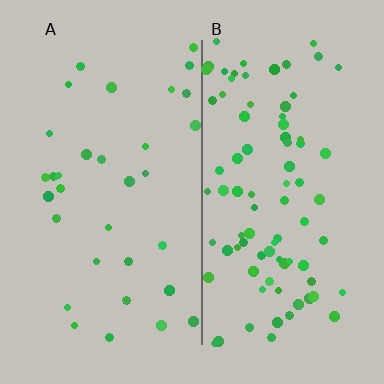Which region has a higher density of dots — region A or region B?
B (the right).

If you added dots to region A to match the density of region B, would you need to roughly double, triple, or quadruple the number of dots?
Approximately triple.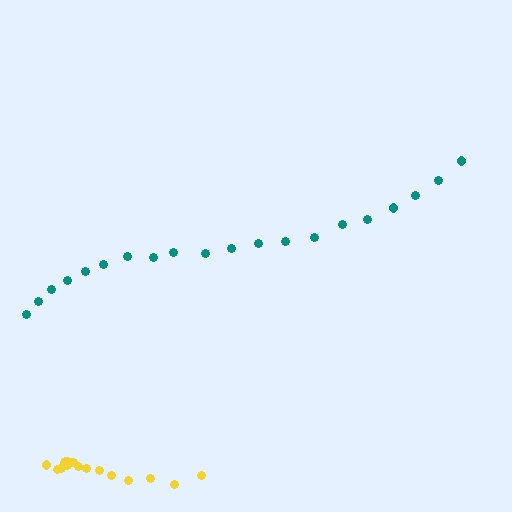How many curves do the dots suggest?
There are 2 distinct paths.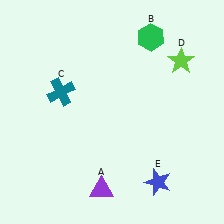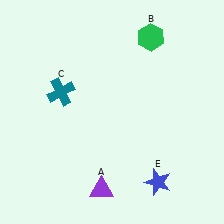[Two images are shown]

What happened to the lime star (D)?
The lime star (D) was removed in Image 2. It was in the top-right area of Image 1.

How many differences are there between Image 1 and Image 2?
There is 1 difference between the two images.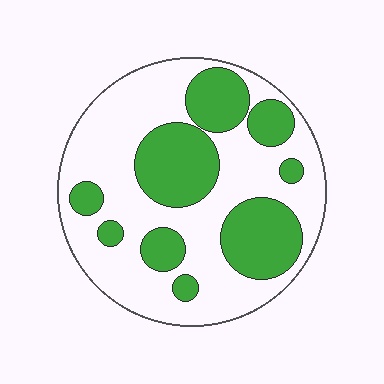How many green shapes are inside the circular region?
9.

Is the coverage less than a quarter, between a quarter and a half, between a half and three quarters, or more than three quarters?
Between a quarter and a half.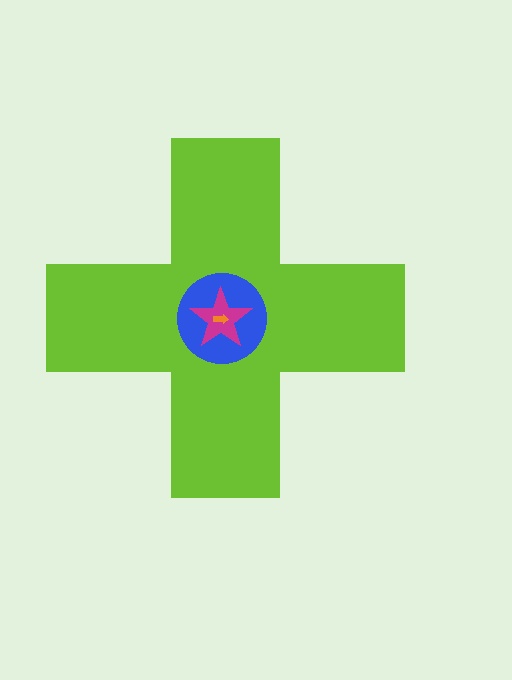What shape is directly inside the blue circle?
The magenta star.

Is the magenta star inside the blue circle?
Yes.